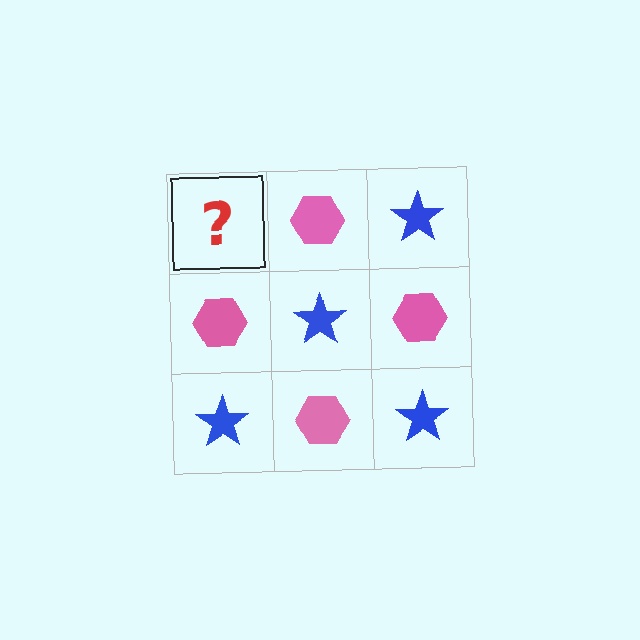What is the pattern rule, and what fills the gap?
The rule is that it alternates blue star and pink hexagon in a checkerboard pattern. The gap should be filled with a blue star.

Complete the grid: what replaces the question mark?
The question mark should be replaced with a blue star.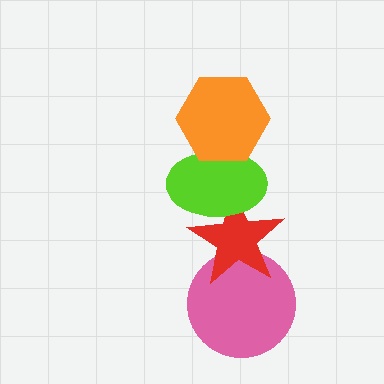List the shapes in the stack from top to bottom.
From top to bottom: the orange hexagon, the lime ellipse, the red star, the pink circle.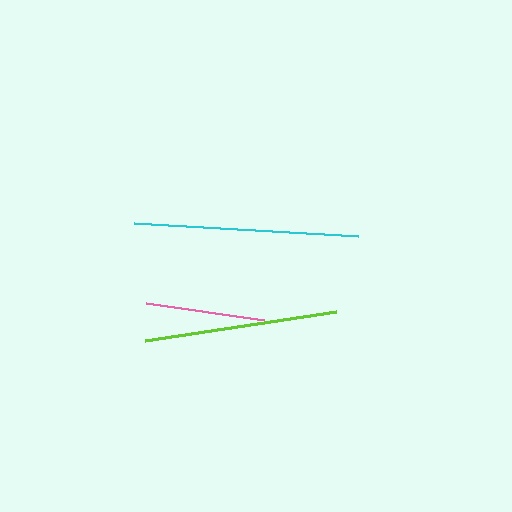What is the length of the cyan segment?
The cyan segment is approximately 224 pixels long.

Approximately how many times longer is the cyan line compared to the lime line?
The cyan line is approximately 1.2 times the length of the lime line.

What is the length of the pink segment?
The pink segment is approximately 119 pixels long.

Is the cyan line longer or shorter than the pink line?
The cyan line is longer than the pink line.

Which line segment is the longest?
The cyan line is the longest at approximately 224 pixels.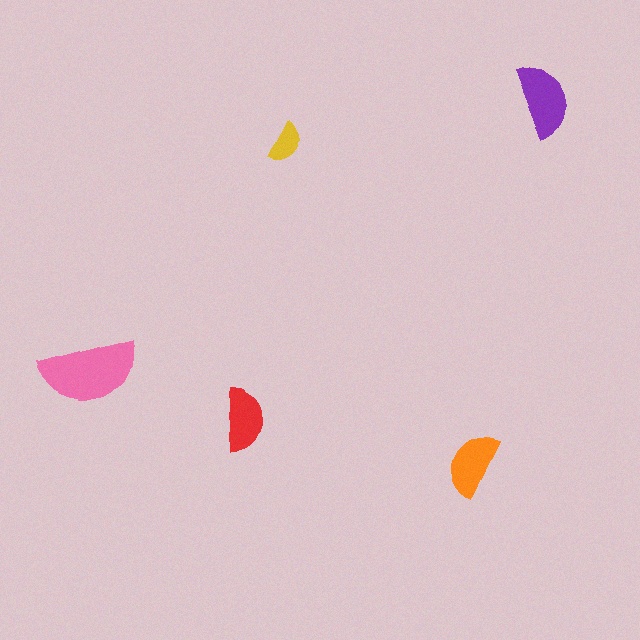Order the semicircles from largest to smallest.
the pink one, the purple one, the orange one, the red one, the yellow one.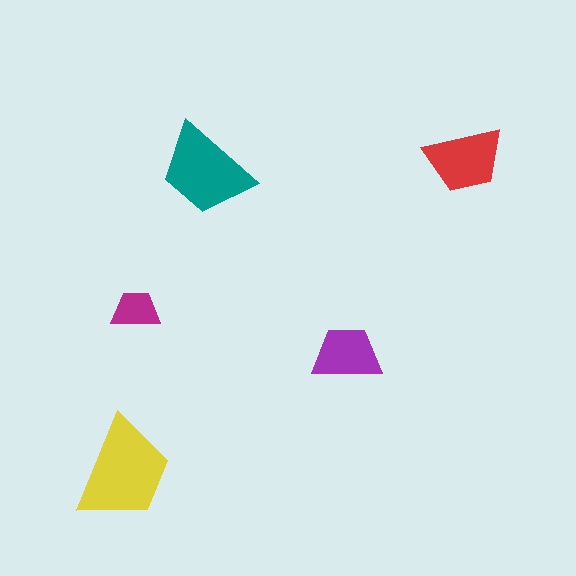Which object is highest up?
The red trapezoid is topmost.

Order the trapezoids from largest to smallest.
the yellow one, the teal one, the red one, the purple one, the magenta one.